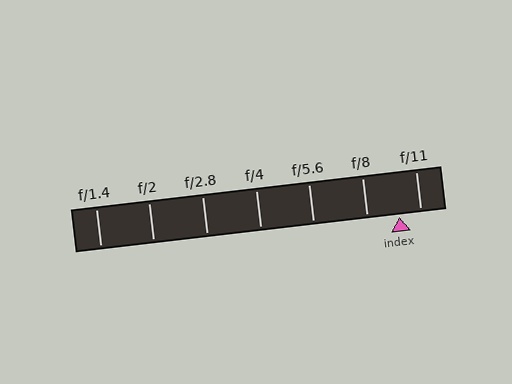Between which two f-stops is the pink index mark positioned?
The index mark is between f/8 and f/11.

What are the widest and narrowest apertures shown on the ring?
The widest aperture shown is f/1.4 and the narrowest is f/11.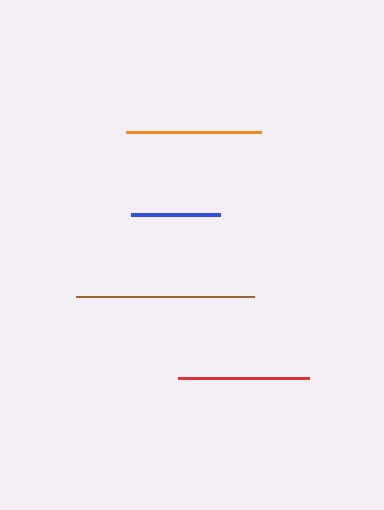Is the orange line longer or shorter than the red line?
The orange line is longer than the red line.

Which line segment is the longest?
The brown line is the longest at approximately 178 pixels.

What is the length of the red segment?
The red segment is approximately 131 pixels long.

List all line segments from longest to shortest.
From longest to shortest: brown, orange, red, blue.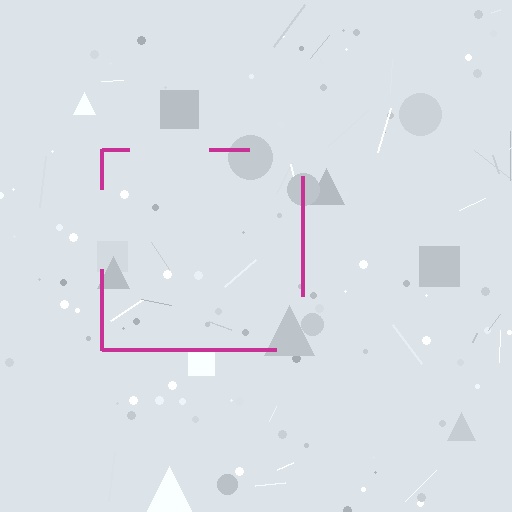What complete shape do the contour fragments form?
The contour fragments form a square.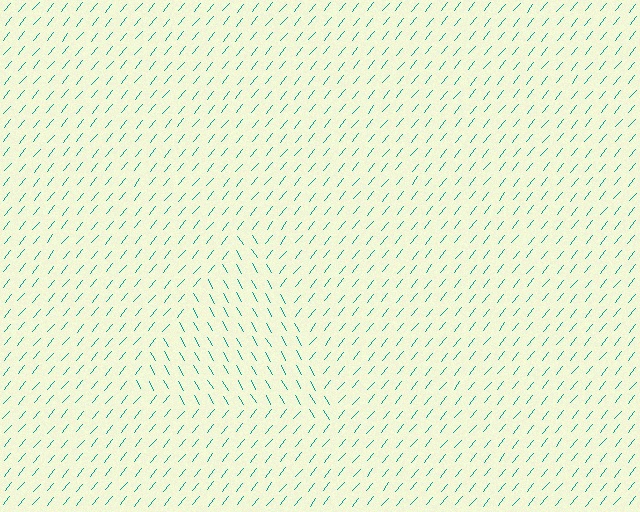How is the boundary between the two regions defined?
The boundary is defined purely by a change in line orientation (approximately 69 degrees difference). All lines are the same color and thickness.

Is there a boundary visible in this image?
Yes, there is a texture boundary formed by a change in line orientation.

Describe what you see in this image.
The image is filled with small teal line segments. A triangle region in the image has lines oriented differently from the surrounding lines, creating a visible texture boundary.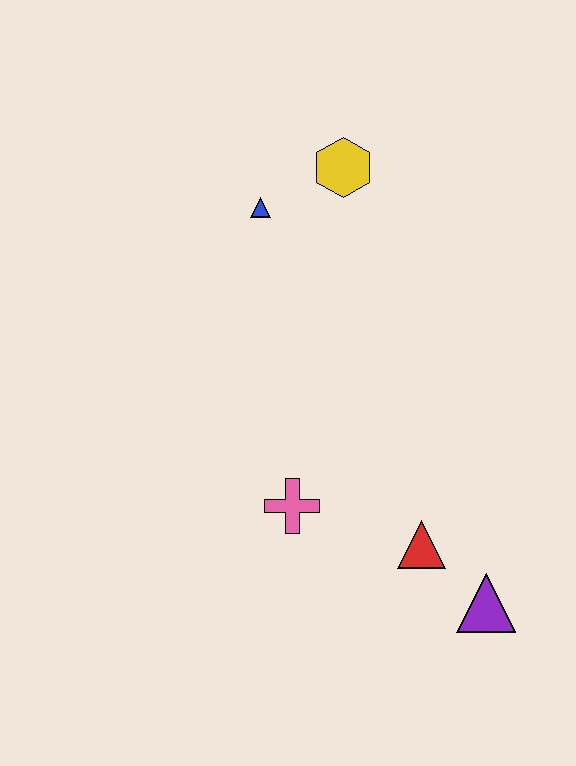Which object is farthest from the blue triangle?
The purple triangle is farthest from the blue triangle.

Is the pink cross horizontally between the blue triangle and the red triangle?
Yes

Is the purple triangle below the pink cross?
Yes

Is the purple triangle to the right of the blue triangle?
Yes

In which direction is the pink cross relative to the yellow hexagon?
The pink cross is below the yellow hexagon.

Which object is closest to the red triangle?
The purple triangle is closest to the red triangle.